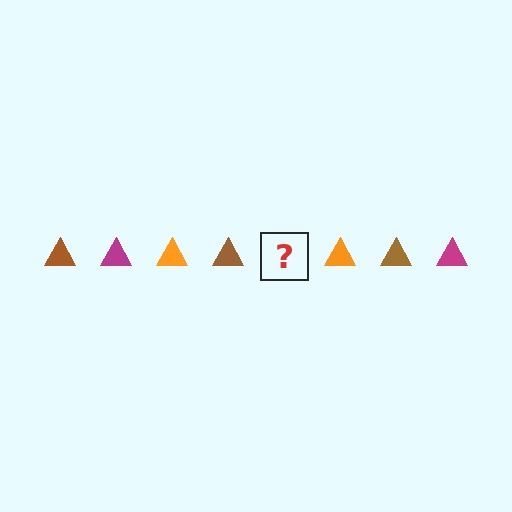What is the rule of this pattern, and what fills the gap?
The rule is that the pattern cycles through brown, magenta, orange triangles. The gap should be filled with a magenta triangle.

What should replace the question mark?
The question mark should be replaced with a magenta triangle.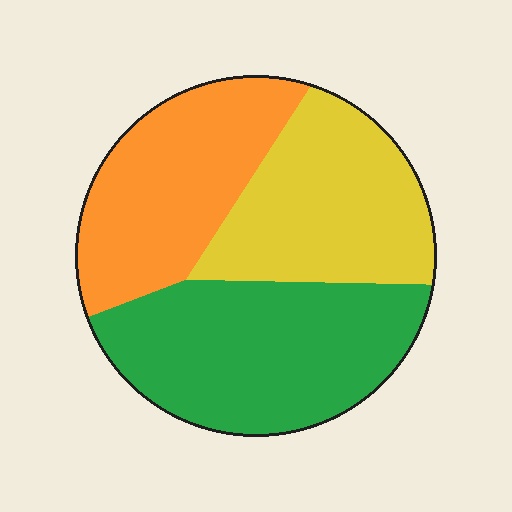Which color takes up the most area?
Green, at roughly 40%.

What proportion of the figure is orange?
Orange takes up about one third (1/3) of the figure.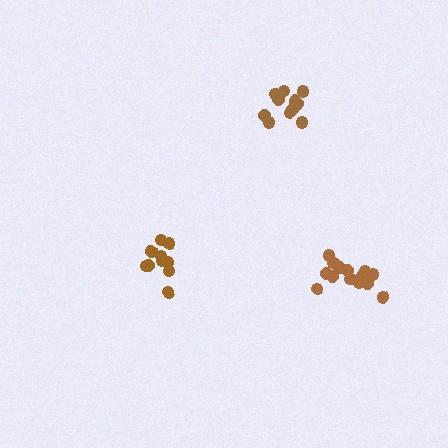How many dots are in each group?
Group 1: 10 dots, Group 2: 15 dots, Group 3: 11 dots (36 total).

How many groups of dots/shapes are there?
There are 3 groups.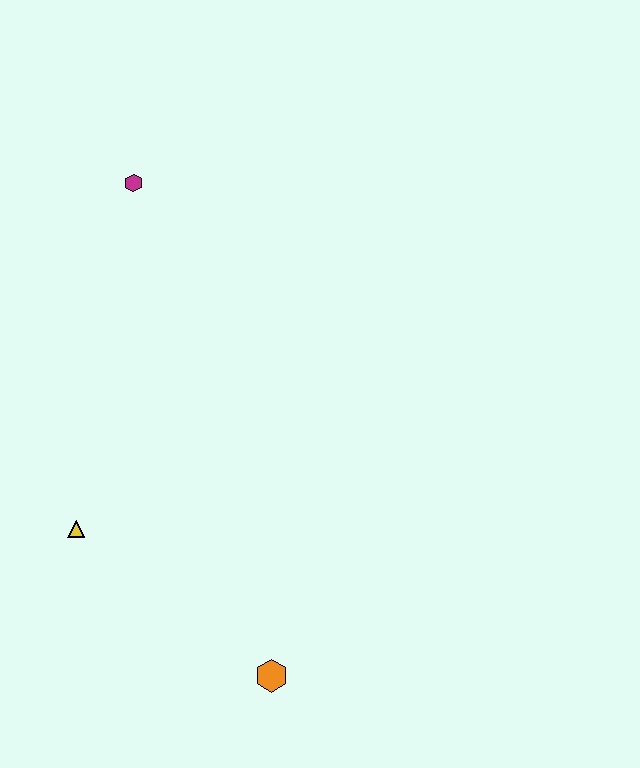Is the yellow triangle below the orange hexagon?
No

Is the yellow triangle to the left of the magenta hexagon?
Yes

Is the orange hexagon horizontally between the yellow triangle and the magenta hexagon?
No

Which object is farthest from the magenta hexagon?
The orange hexagon is farthest from the magenta hexagon.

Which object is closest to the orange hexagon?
The yellow triangle is closest to the orange hexagon.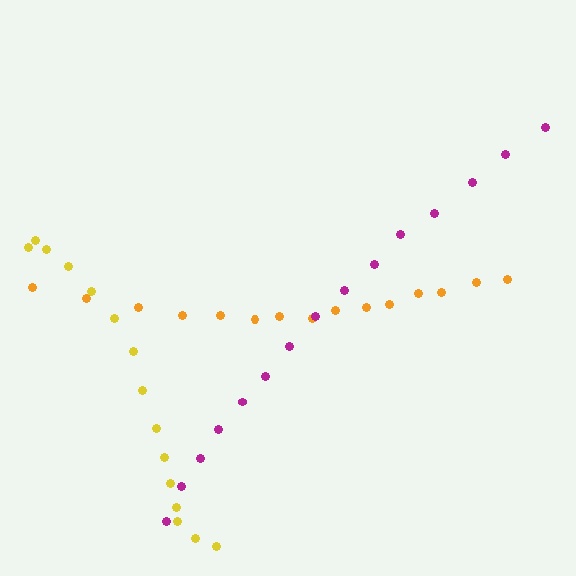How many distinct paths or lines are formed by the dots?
There are 3 distinct paths.